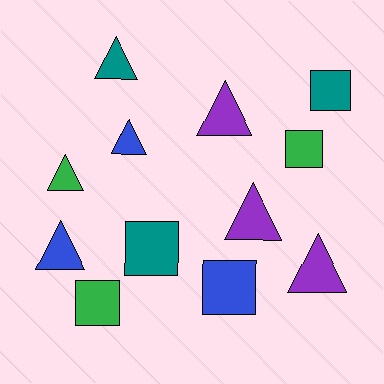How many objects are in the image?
There are 12 objects.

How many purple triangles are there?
There are 3 purple triangles.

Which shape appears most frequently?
Triangle, with 7 objects.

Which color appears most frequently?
Green, with 3 objects.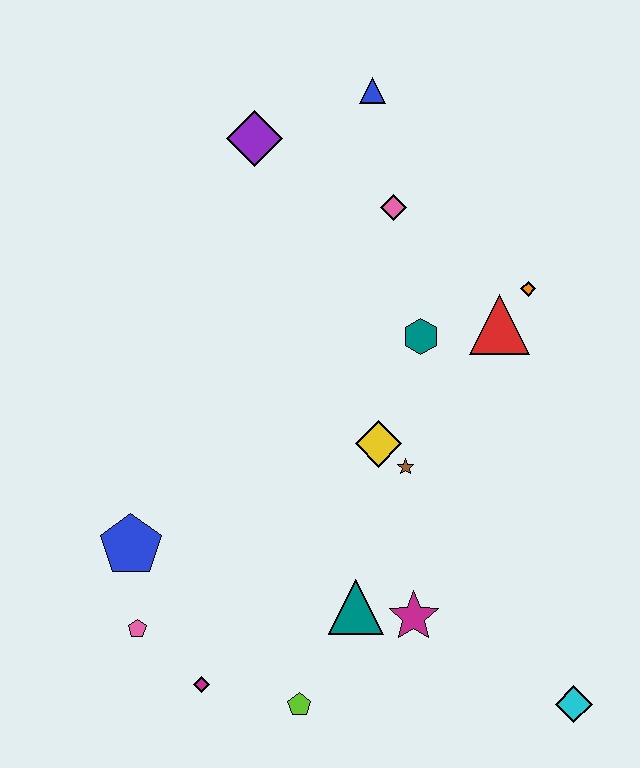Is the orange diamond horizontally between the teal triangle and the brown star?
No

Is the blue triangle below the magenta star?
No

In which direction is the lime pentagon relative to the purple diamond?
The lime pentagon is below the purple diamond.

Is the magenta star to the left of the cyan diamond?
Yes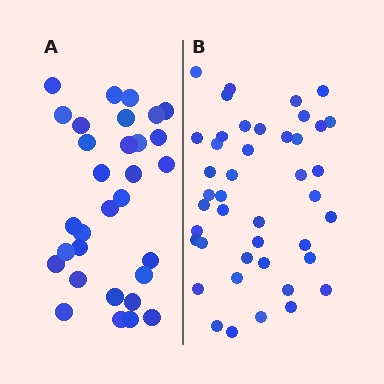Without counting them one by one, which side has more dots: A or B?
Region B (the right region) has more dots.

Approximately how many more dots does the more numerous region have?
Region B has roughly 12 or so more dots than region A.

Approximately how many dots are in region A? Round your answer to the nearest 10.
About 30 dots. (The exact count is 31, which rounds to 30.)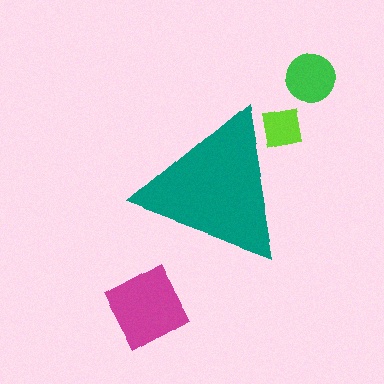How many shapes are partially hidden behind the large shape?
1 shape is partially hidden.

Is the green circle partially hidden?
No, the green circle is fully visible.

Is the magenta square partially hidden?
No, the magenta square is fully visible.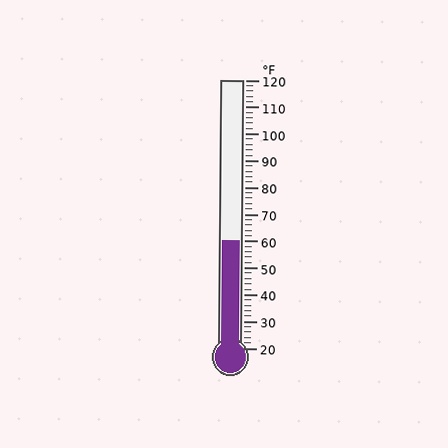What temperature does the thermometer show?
The thermometer shows approximately 60°F.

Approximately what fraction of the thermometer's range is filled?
The thermometer is filled to approximately 40% of its range.